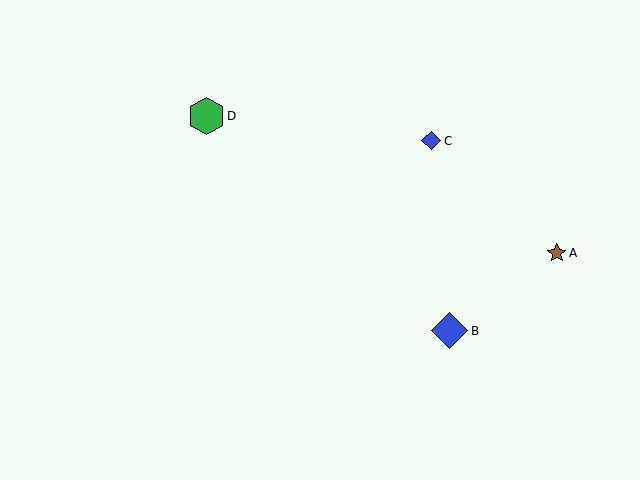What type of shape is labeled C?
Shape C is a blue diamond.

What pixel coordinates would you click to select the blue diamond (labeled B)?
Click at (450, 331) to select the blue diamond B.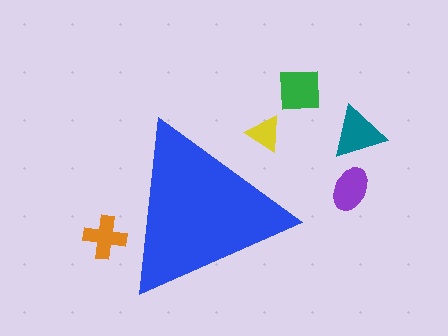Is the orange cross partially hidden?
Yes, the orange cross is partially hidden behind the blue triangle.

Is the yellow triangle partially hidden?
Yes, the yellow triangle is partially hidden behind the blue triangle.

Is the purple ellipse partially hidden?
No, the purple ellipse is fully visible.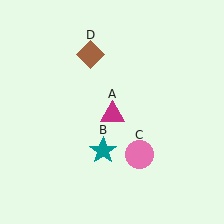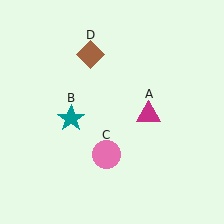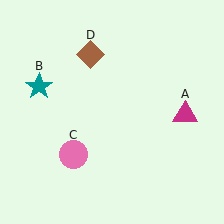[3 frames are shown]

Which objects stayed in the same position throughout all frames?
Brown diamond (object D) remained stationary.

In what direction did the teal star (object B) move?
The teal star (object B) moved up and to the left.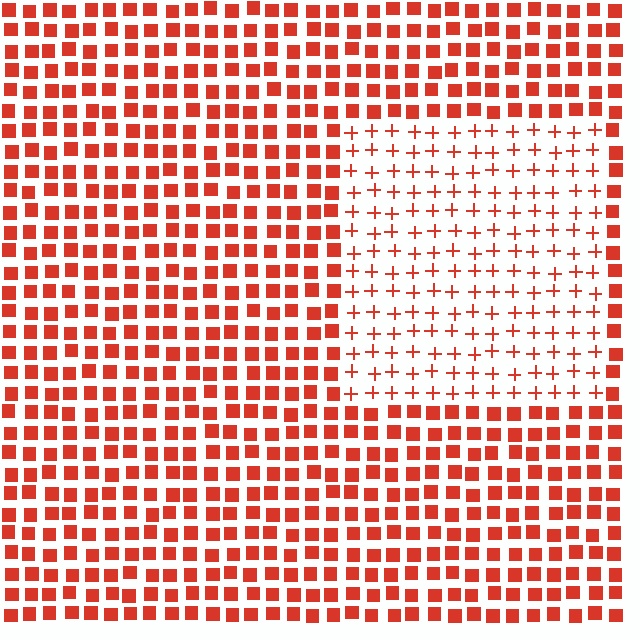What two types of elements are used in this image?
The image uses plus signs inside the rectangle region and squares outside it.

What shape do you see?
I see a rectangle.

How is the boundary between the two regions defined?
The boundary is defined by a change in element shape: plus signs inside vs. squares outside. All elements share the same color and spacing.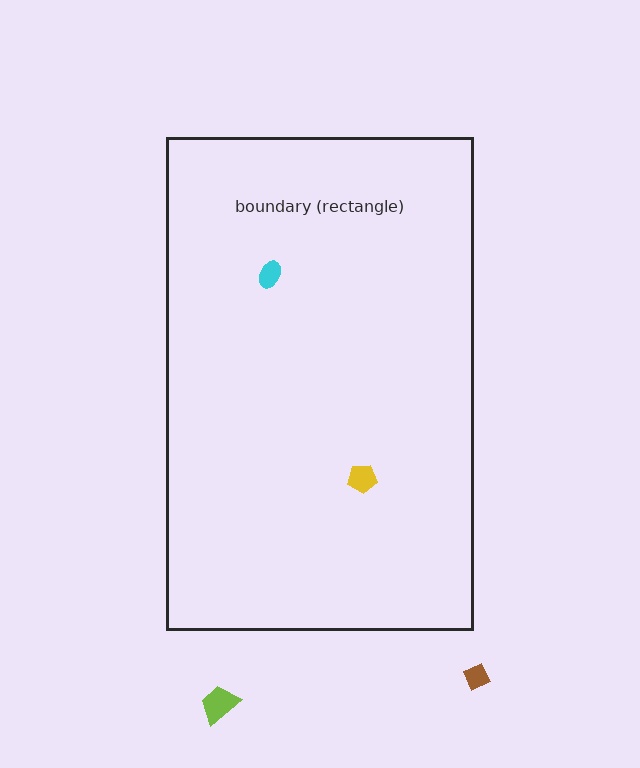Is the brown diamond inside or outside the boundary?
Outside.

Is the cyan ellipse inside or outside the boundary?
Inside.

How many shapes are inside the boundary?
2 inside, 2 outside.